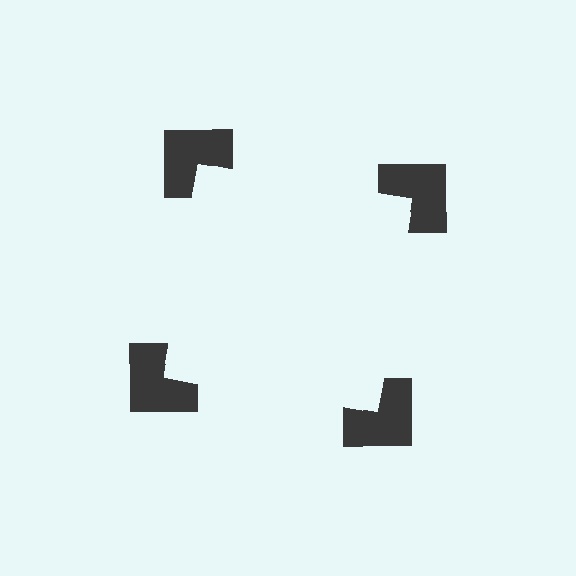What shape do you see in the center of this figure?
An illusory square — its edges are inferred from the aligned wedge cuts in the notched squares, not physically drawn.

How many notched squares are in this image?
There are 4 — one at each vertex of the illusory square.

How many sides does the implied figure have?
4 sides.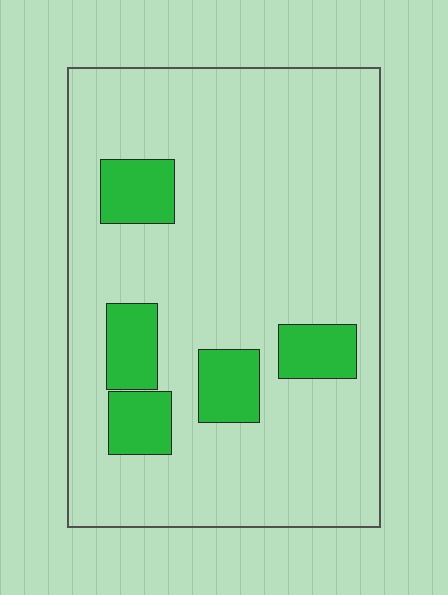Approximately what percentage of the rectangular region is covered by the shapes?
Approximately 15%.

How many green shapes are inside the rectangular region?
5.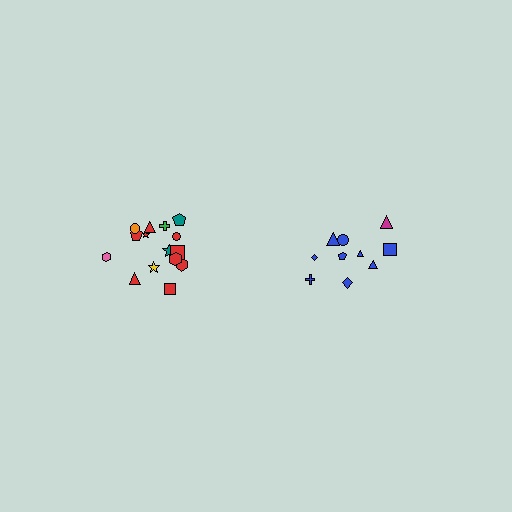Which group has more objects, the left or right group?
The left group.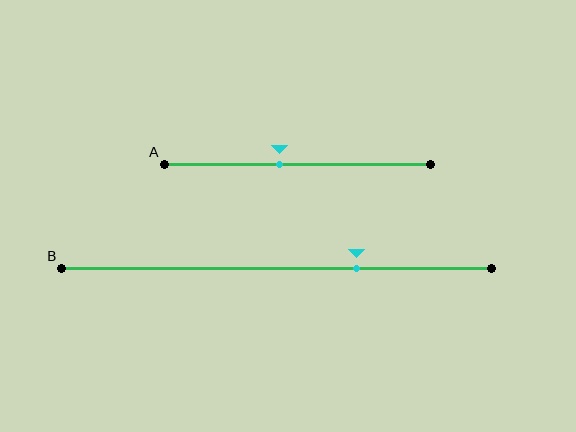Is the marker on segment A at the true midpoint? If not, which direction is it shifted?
No, the marker on segment A is shifted to the left by about 7% of the segment length.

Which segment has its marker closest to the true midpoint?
Segment A has its marker closest to the true midpoint.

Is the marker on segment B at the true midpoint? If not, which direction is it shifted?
No, the marker on segment B is shifted to the right by about 19% of the segment length.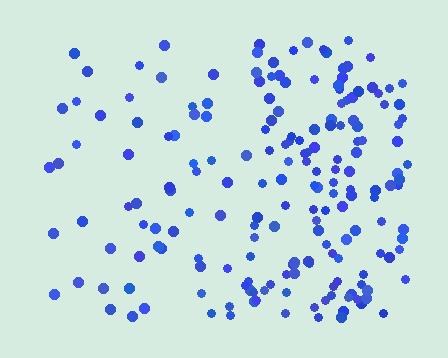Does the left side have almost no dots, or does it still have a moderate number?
Still a moderate number, just noticeably fewer than the right.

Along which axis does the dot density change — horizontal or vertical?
Horizontal.